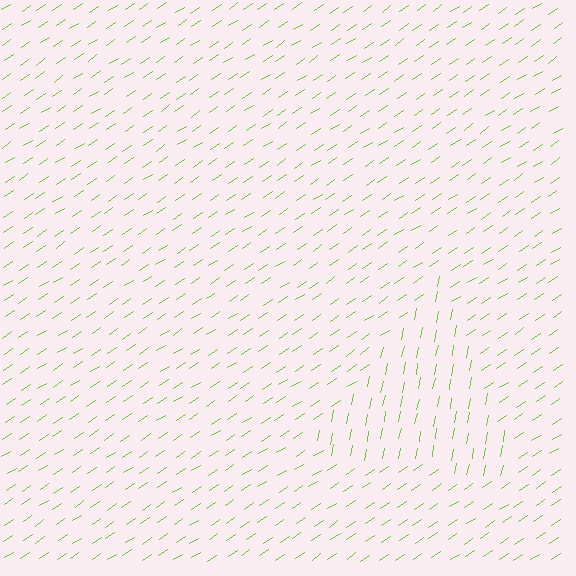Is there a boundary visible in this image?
Yes, there is a texture boundary formed by a change in line orientation.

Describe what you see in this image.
The image is filled with small lime line segments. A triangle region in the image has lines oriented differently from the surrounding lines, creating a visible texture boundary.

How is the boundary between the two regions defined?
The boundary is defined purely by a change in line orientation (approximately 45 degrees difference). All lines are the same color and thickness.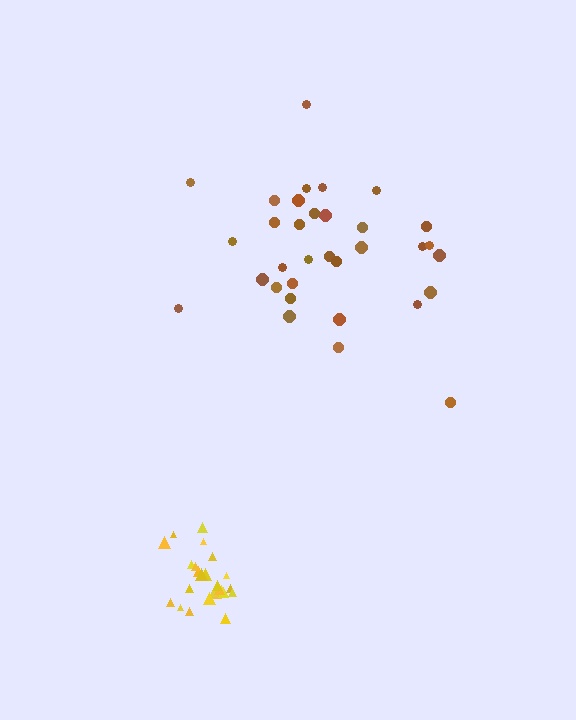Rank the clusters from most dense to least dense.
yellow, brown.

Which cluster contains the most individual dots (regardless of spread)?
Brown (33).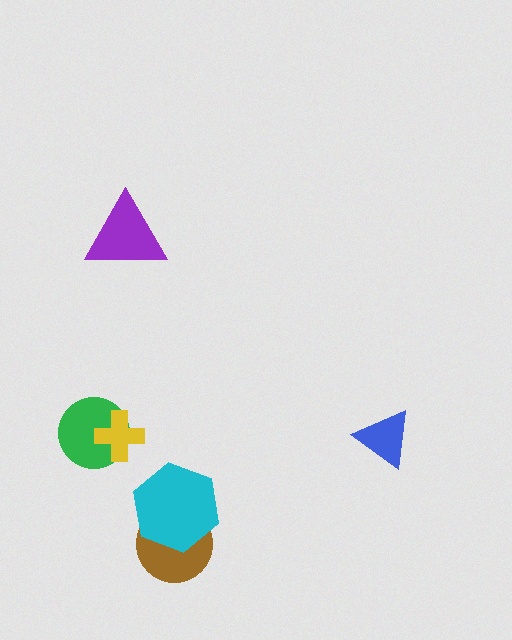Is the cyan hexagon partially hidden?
No, no other shape covers it.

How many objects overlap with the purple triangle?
0 objects overlap with the purple triangle.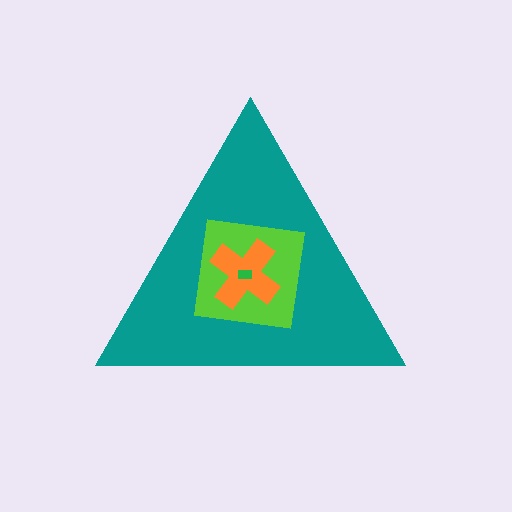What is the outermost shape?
The teal triangle.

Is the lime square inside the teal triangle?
Yes.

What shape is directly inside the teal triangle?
The lime square.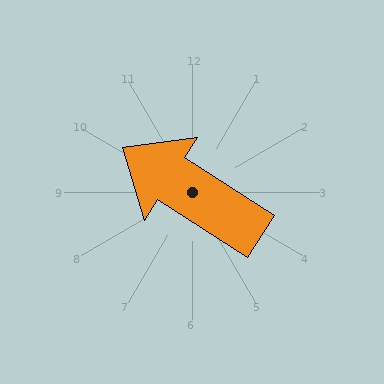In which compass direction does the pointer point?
Northwest.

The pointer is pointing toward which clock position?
Roughly 10 o'clock.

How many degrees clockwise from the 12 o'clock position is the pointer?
Approximately 303 degrees.